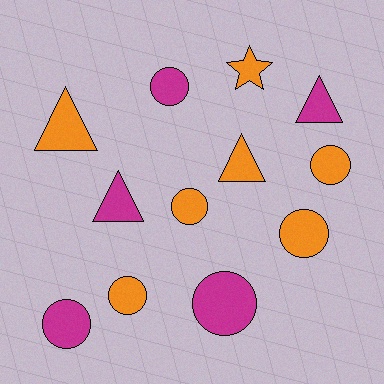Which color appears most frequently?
Orange, with 7 objects.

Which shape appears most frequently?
Circle, with 7 objects.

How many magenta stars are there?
There are no magenta stars.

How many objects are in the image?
There are 12 objects.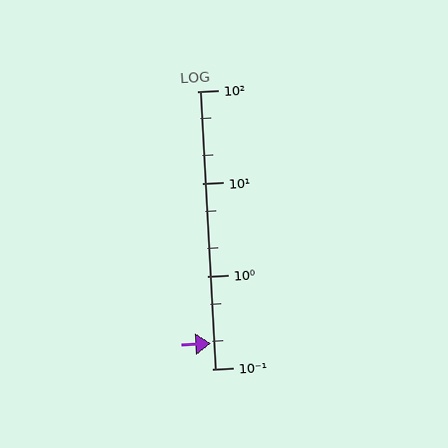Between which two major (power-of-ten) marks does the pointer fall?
The pointer is between 0.1 and 1.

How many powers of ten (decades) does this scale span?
The scale spans 3 decades, from 0.1 to 100.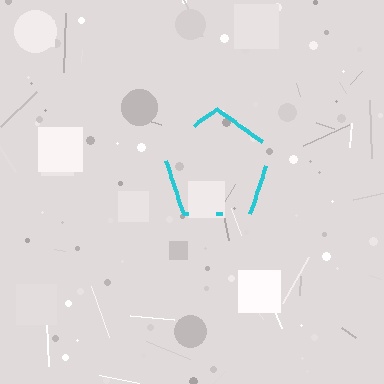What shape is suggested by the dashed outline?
The dashed outline suggests a pentagon.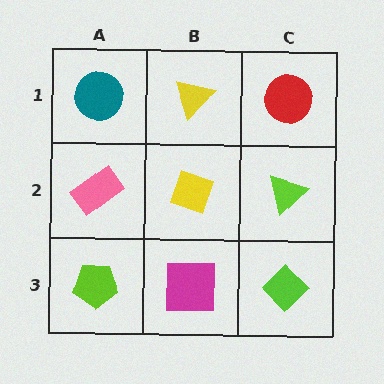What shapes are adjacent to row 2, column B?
A yellow triangle (row 1, column B), a magenta square (row 3, column B), a pink rectangle (row 2, column A), a lime triangle (row 2, column C).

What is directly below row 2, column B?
A magenta square.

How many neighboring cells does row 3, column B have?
3.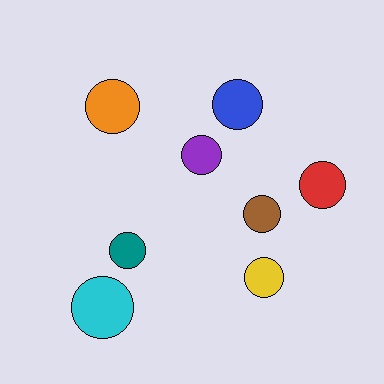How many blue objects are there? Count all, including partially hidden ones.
There is 1 blue object.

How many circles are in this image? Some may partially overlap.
There are 8 circles.